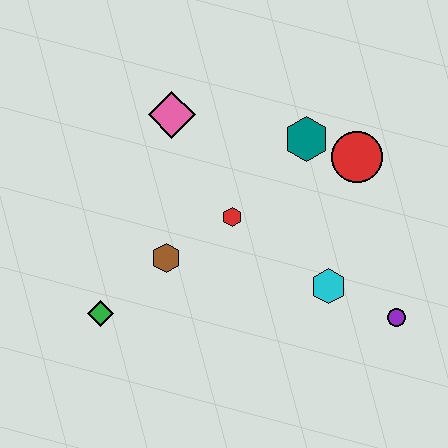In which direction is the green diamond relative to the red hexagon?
The green diamond is to the left of the red hexagon.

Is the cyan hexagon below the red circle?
Yes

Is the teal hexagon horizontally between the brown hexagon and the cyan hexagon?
Yes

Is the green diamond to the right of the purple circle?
No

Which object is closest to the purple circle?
The cyan hexagon is closest to the purple circle.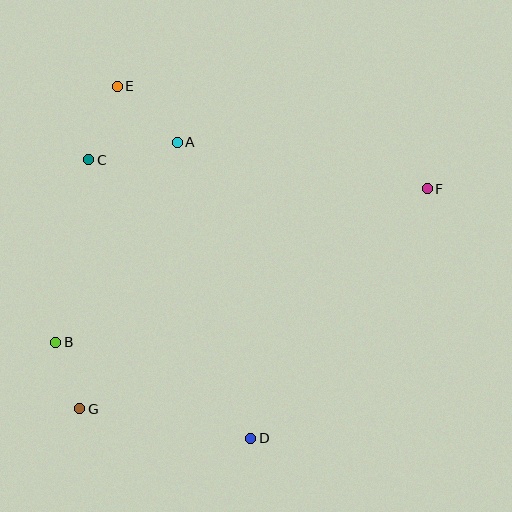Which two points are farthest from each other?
Points F and G are farthest from each other.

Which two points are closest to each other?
Points B and G are closest to each other.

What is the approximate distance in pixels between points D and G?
The distance between D and G is approximately 173 pixels.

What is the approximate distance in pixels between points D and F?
The distance between D and F is approximately 306 pixels.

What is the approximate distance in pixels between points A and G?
The distance between A and G is approximately 284 pixels.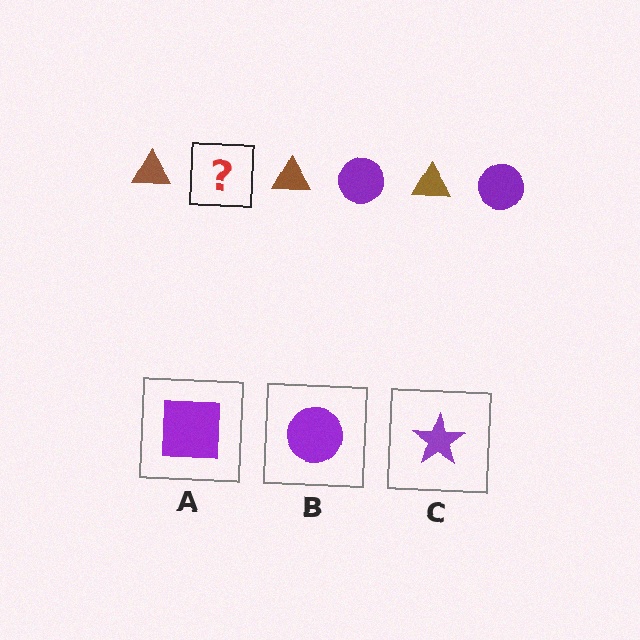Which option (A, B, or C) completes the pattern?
B.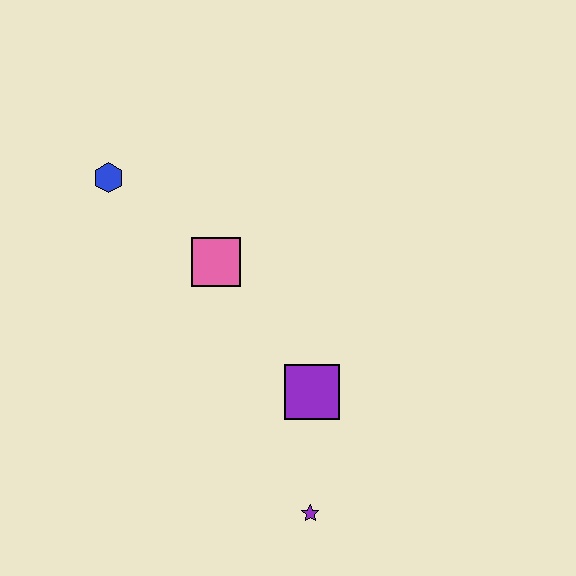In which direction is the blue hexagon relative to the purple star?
The blue hexagon is above the purple star.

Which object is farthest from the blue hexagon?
The purple star is farthest from the blue hexagon.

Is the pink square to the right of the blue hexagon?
Yes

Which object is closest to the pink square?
The blue hexagon is closest to the pink square.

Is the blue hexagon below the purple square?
No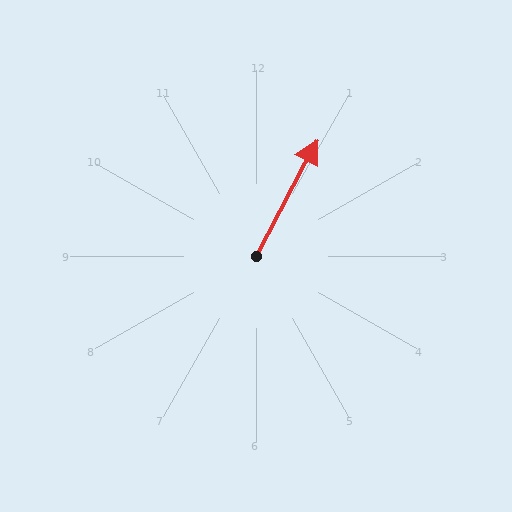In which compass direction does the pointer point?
Northeast.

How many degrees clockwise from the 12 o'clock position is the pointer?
Approximately 28 degrees.